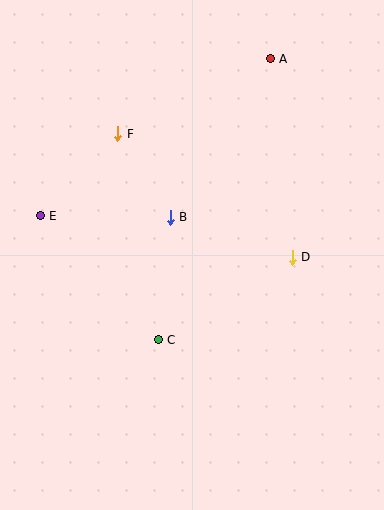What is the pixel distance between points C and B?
The distance between C and B is 123 pixels.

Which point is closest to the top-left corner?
Point F is closest to the top-left corner.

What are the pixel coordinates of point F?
Point F is at (118, 134).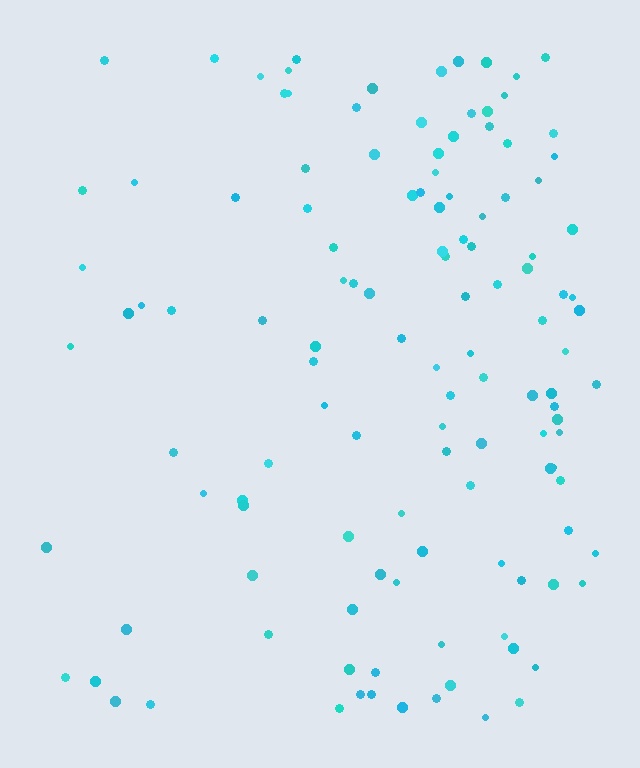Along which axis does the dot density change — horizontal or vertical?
Horizontal.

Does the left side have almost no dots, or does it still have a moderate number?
Still a moderate number, just noticeably fewer than the right.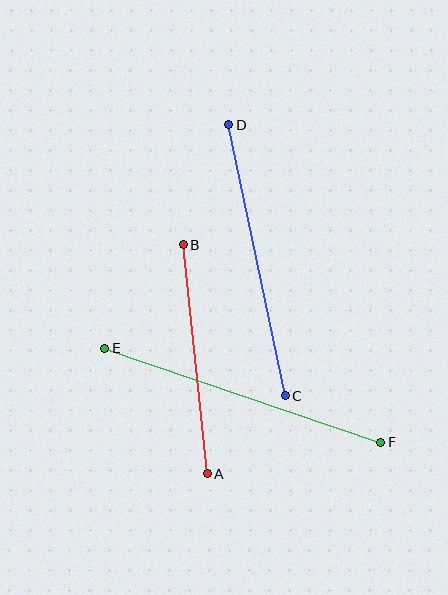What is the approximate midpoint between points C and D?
The midpoint is at approximately (257, 260) pixels.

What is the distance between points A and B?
The distance is approximately 230 pixels.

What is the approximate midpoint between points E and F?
The midpoint is at approximately (243, 395) pixels.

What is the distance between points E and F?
The distance is approximately 292 pixels.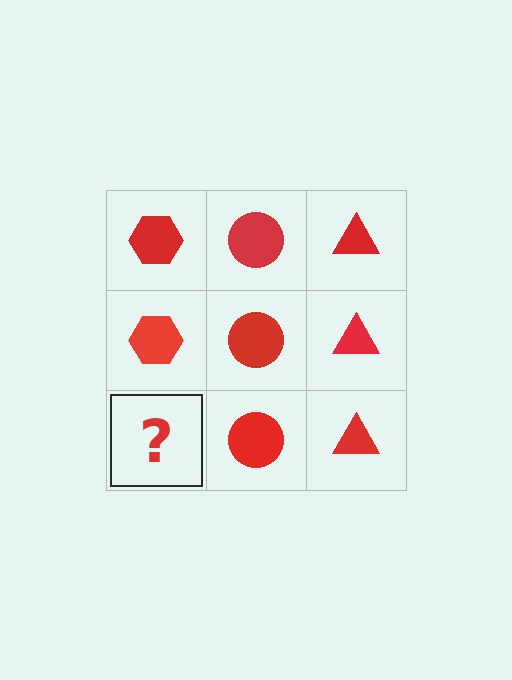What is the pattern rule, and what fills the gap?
The rule is that each column has a consistent shape. The gap should be filled with a red hexagon.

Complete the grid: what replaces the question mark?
The question mark should be replaced with a red hexagon.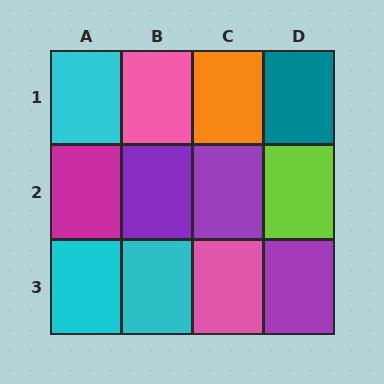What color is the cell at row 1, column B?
Pink.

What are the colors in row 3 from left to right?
Cyan, cyan, pink, purple.